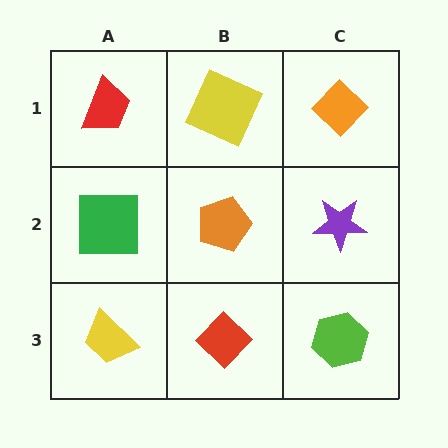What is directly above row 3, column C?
A purple star.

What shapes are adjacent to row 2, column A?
A red trapezoid (row 1, column A), a yellow trapezoid (row 3, column A), an orange pentagon (row 2, column B).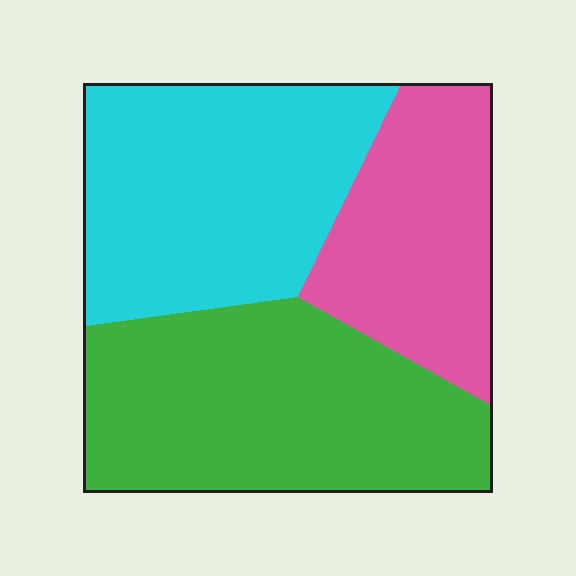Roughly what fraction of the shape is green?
Green takes up about two fifths (2/5) of the shape.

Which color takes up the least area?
Pink, at roughly 25%.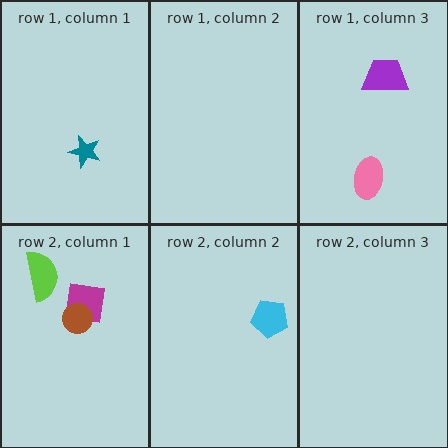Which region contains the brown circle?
The row 2, column 1 region.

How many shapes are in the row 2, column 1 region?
3.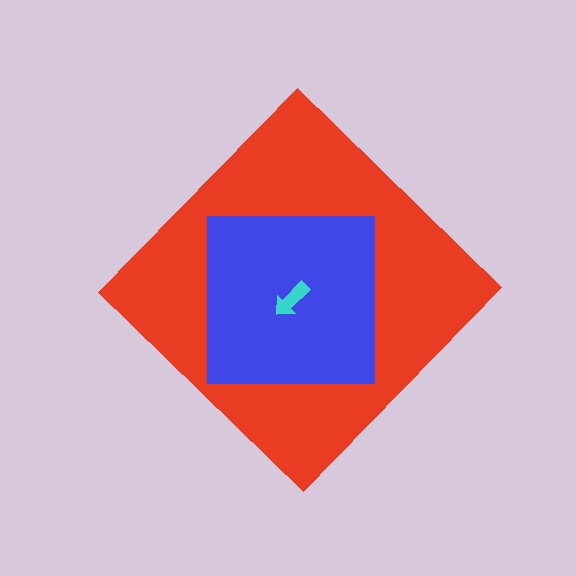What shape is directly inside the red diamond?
The blue square.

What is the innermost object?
The cyan arrow.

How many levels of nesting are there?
3.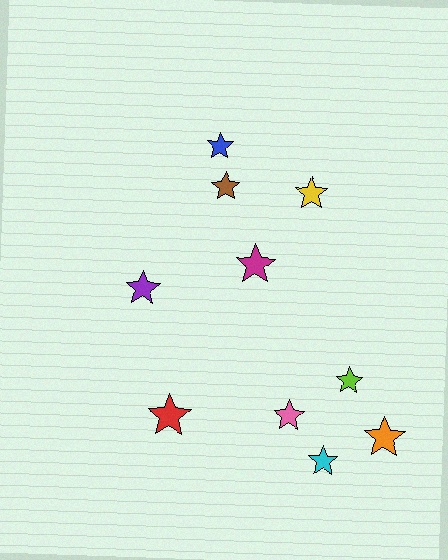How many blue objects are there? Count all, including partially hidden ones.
There is 1 blue object.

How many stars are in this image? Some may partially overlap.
There are 10 stars.